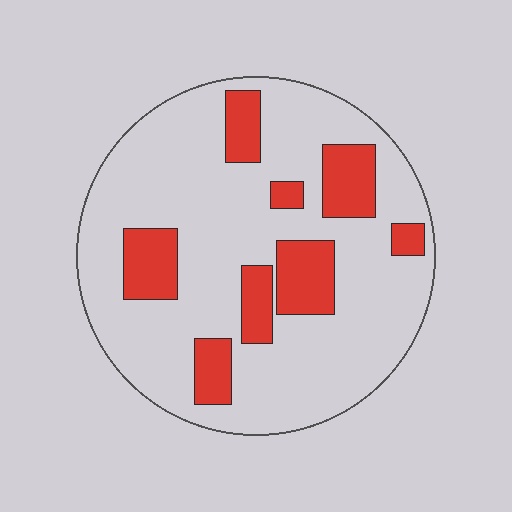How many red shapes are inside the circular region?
8.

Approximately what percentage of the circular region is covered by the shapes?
Approximately 20%.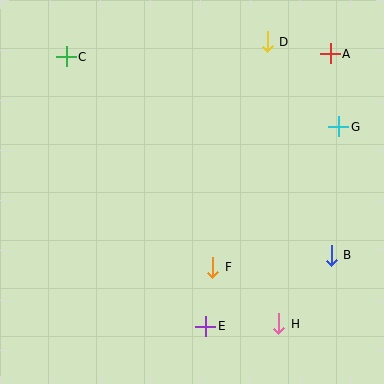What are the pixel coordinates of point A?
Point A is at (330, 54).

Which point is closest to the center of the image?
Point F at (213, 267) is closest to the center.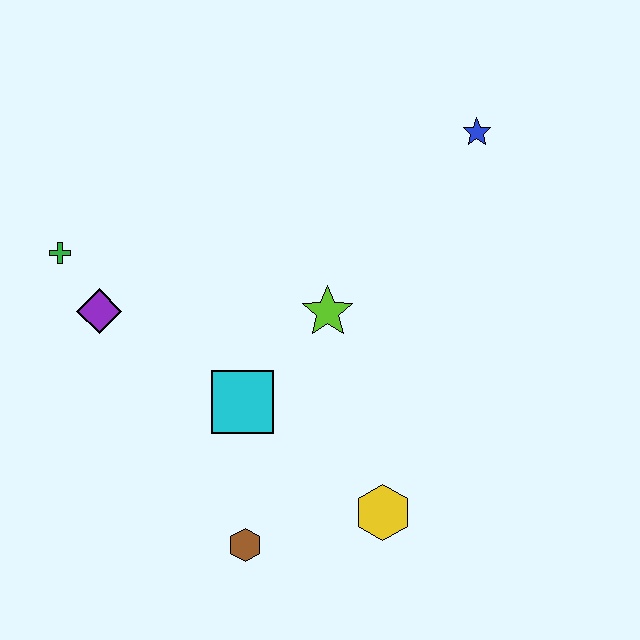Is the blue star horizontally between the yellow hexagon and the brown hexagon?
No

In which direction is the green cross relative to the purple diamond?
The green cross is above the purple diamond.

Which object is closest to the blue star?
The lime star is closest to the blue star.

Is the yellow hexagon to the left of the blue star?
Yes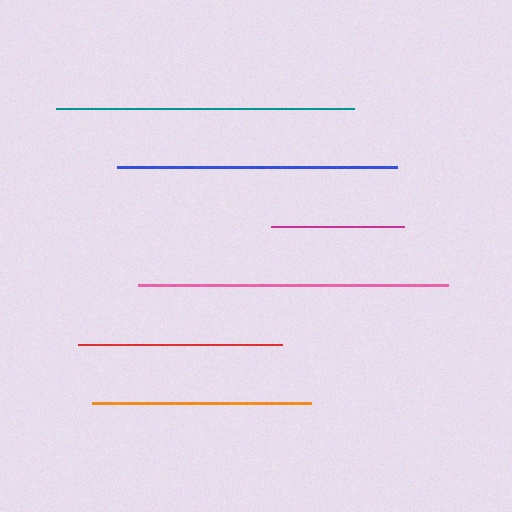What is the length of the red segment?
The red segment is approximately 203 pixels long.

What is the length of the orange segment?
The orange segment is approximately 219 pixels long.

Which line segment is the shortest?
The magenta line is the shortest at approximately 133 pixels.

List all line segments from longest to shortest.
From longest to shortest: pink, teal, blue, orange, red, magenta.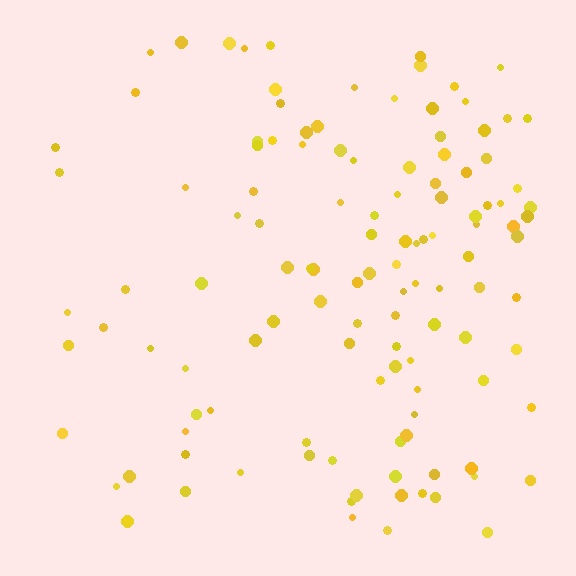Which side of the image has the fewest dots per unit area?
The left.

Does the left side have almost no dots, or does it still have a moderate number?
Still a moderate number, just noticeably fewer than the right.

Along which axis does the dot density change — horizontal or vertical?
Horizontal.